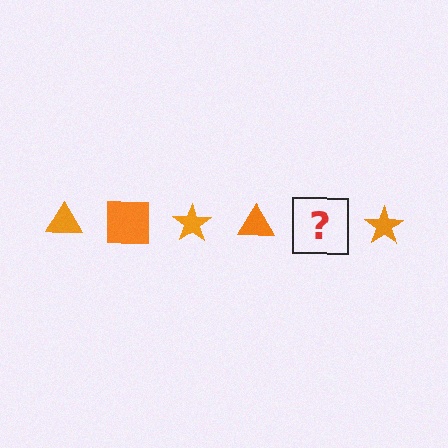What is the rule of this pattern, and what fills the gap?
The rule is that the pattern cycles through triangle, square, star shapes in orange. The gap should be filled with an orange square.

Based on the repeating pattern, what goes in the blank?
The blank should be an orange square.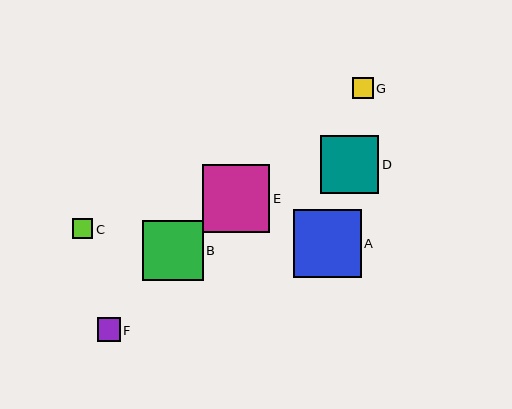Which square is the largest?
Square A is the largest with a size of approximately 68 pixels.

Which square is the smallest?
Square C is the smallest with a size of approximately 21 pixels.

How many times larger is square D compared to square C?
Square D is approximately 2.8 times the size of square C.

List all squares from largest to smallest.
From largest to smallest: A, E, B, D, F, G, C.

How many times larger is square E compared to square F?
Square E is approximately 2.9 times the size of square F.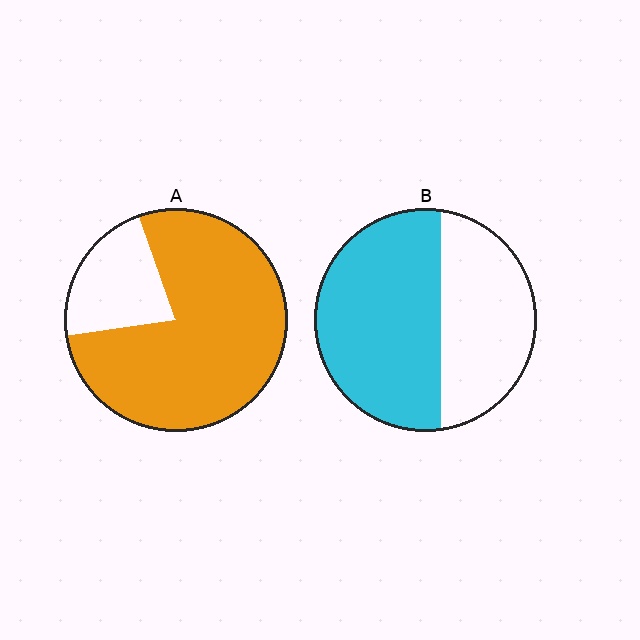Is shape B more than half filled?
Yes.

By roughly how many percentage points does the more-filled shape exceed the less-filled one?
By roughly 20 percentage points (A over B).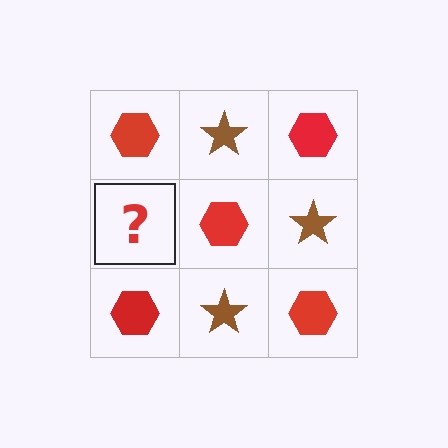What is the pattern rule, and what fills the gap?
The rule is that it alternates red hexagon and brown star in a checkerboard pattern. The gap should be filled with a brown star.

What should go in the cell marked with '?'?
The missing cell should contain a brown star.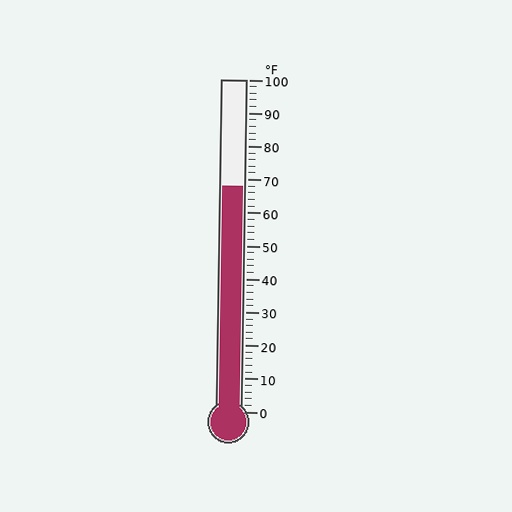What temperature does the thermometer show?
The thermometer shows approximately 68°F.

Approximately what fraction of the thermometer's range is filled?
The thermometer is filled to approximately 70% of its range.